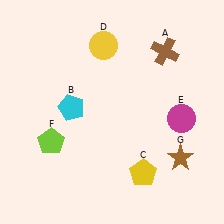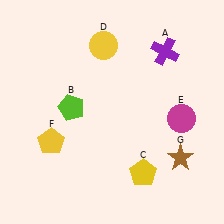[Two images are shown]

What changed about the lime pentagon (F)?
In Image 1, F is lime. In Image 2, it changed to yellow.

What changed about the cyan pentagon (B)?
In Image 1, B is cyan. In Image 2, it changed to lime.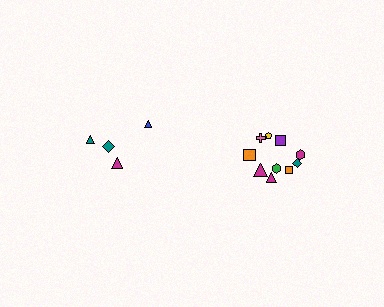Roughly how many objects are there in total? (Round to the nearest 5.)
Roughly 15 objects in total.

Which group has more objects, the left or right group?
The right group.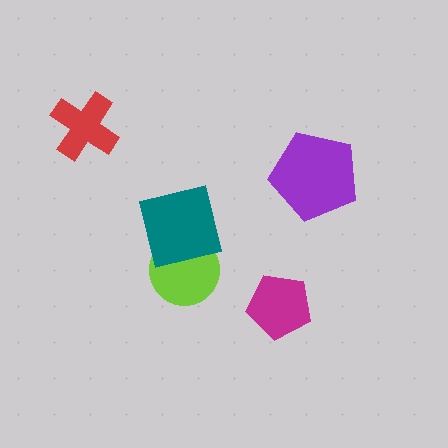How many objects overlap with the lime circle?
1 object overlaps with the lime circle.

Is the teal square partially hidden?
No, no other shape covers it.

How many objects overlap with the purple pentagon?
0 objects overlap with the purple pentagon.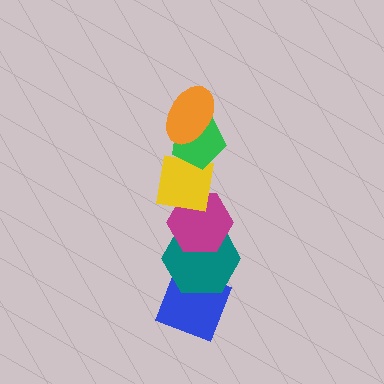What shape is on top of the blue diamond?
The teal hexagon is on top of the blue diamond.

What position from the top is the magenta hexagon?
The magenta hexagon is 4th from the top.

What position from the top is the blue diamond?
The blue diamond is 6th from the top.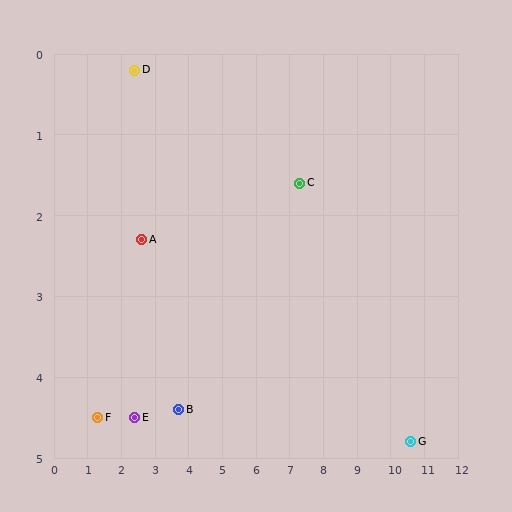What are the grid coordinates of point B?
Point B is at approximately (3.7, 4.4).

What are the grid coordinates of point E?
Point E is at approximately (2.4, 4.5).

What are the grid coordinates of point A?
Point A is at approximately (2.6, 2.3).